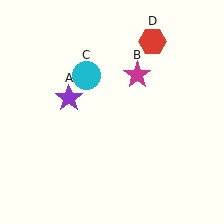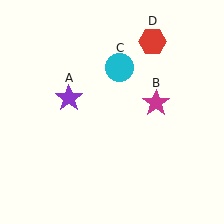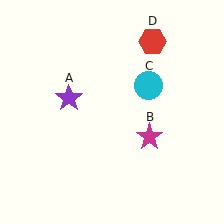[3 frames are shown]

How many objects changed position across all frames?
2 objects changed position: magenta star (object B), cyan circle (object C).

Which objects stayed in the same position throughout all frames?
Purple star (object A) and red hexagon (object D) remained stationary.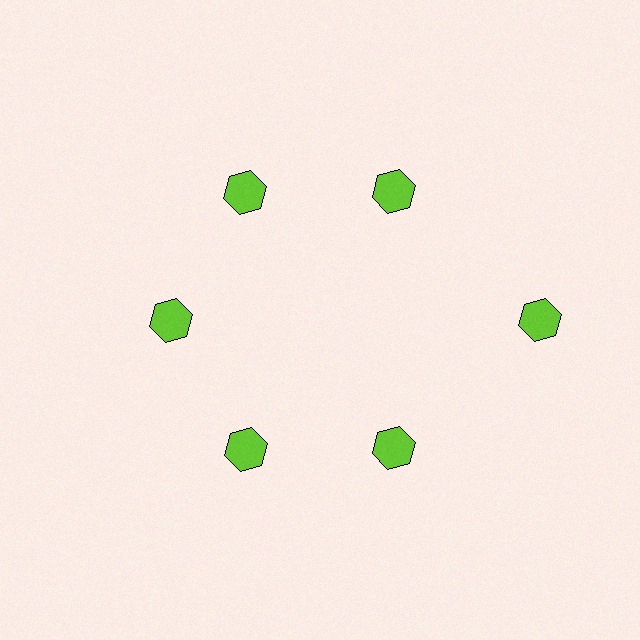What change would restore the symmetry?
The symmetry would be restored by moving it inward, back onto the ring so that all 6 hexagons sit at equal angles and equal distance from the center.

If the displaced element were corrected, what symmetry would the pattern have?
It would have 6-fold rotational symmetry — the pattern would map onto itself every 60 degrees.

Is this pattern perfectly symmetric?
No. The 6 lime hexagons are arranged in a ring, but one element near the 3 o'clock position is pushed outward from the center, breaking the 6-fold rotational symmetry.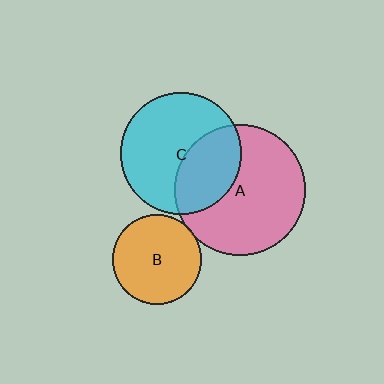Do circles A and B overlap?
Yes.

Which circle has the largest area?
Circle A (pink).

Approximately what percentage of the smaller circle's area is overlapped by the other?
Approximately 5%.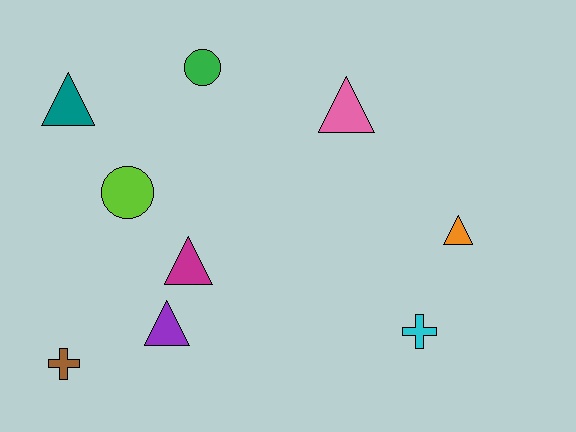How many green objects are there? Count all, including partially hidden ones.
There is 1 green object.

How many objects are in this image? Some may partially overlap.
There are 9 objects.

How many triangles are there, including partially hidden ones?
There are 5 triangles.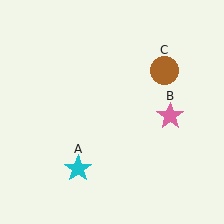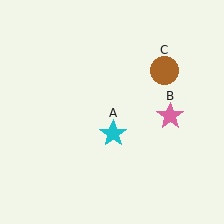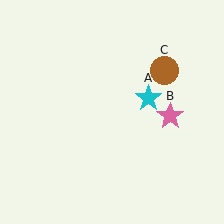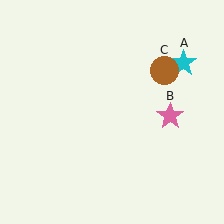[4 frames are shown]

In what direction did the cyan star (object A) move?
The cyan star (object A) moved up and to the right.